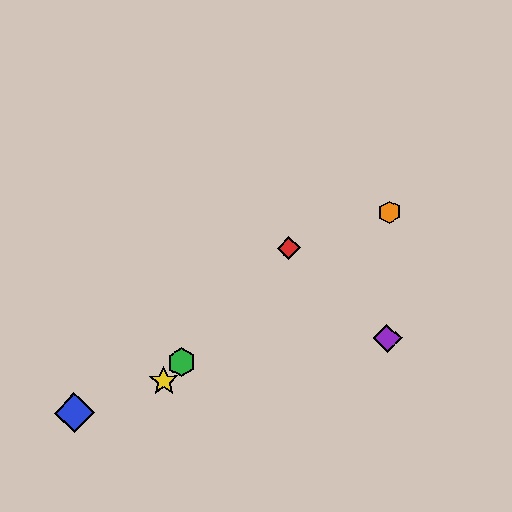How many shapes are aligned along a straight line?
3 shapes (the red diamond, the green hexagon, the yellow star) are aligned along a straight line.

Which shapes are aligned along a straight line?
The red diamond, the green hexagon, the yellow star are aligned along a straight line.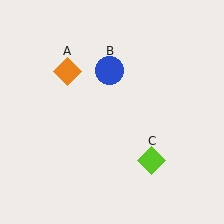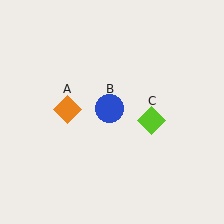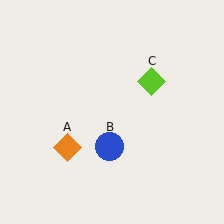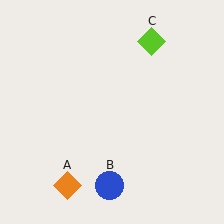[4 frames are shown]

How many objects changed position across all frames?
3 objects changed position: orange diamond (object A), blue circle (object B), lime diamond (object C).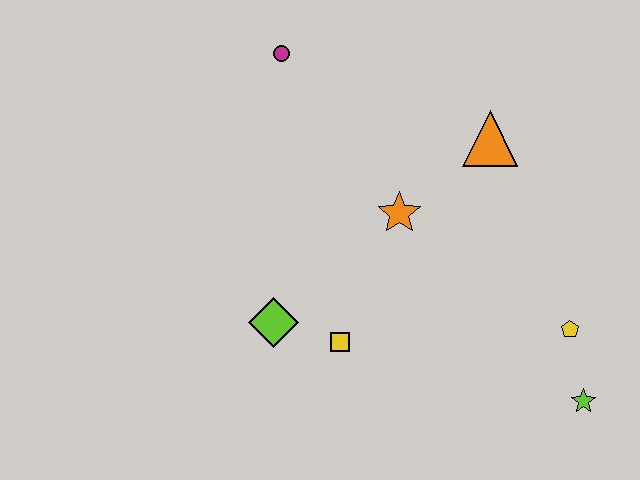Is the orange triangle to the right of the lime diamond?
Yes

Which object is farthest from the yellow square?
The magenta circle is farthest from the yellow square.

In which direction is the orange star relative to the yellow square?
The orange star is above the yellow square.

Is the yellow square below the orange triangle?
Yes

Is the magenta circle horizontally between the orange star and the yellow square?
No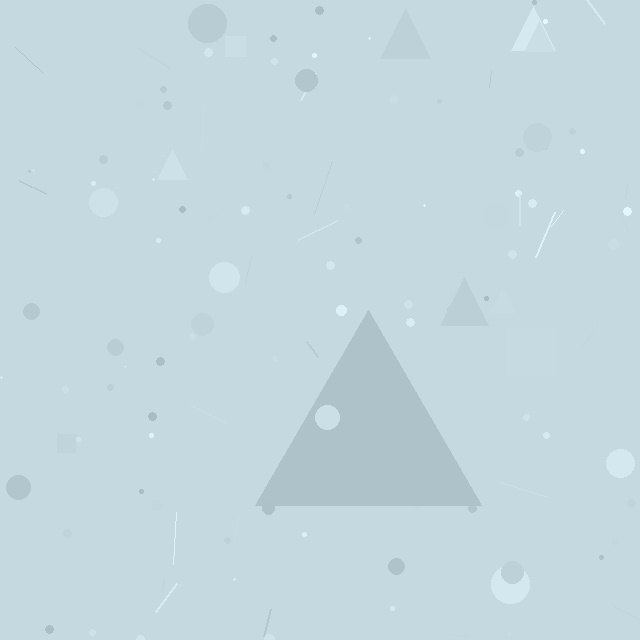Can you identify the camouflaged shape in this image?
The camouflaged shape is a triangle.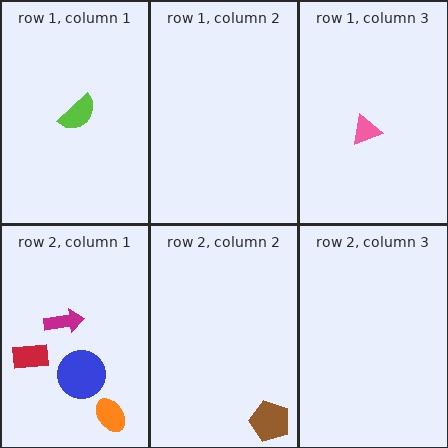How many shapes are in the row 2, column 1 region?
4.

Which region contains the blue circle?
The row 2, column 1 region.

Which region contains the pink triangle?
The row 1, column 3 region.